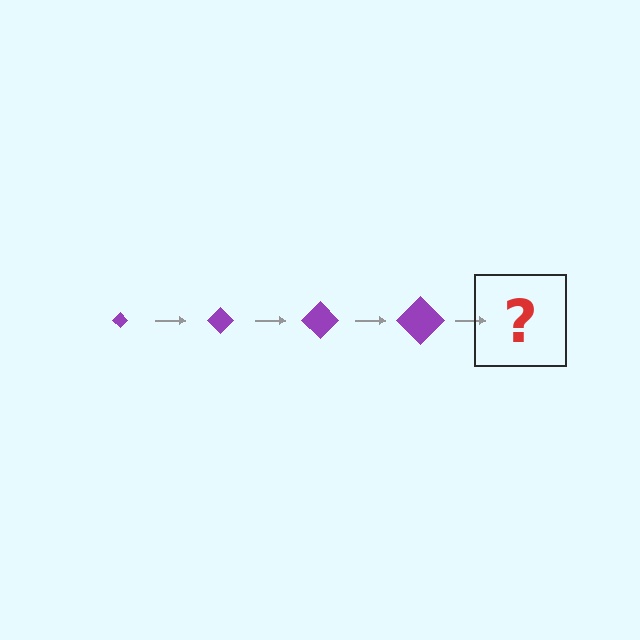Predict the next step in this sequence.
The next step is a purple diamond, larger than the previous one.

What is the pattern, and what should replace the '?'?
The pattern is that the diamond gets progressively larger each step. The '?' should be a purple diamond, larger than the previous one.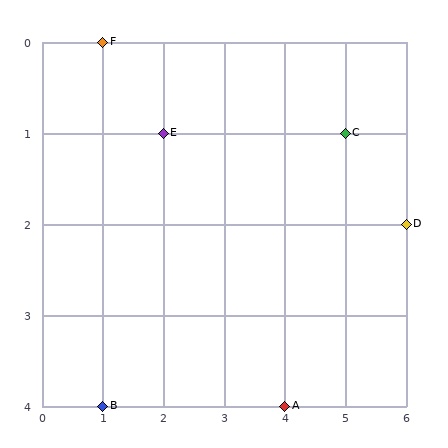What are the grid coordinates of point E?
Point E is at grid coordinates (2, 1).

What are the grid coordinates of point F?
Point F is at grid coordinates (1, 0).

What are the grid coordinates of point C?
Point C is at grid coordinates (5, 1).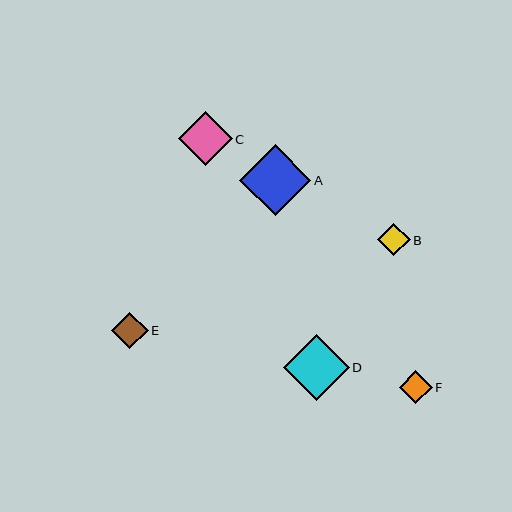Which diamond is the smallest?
Diamond B is the smallest with a size of approximately 33 pixels.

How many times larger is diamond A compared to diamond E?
Diamond A is approximately 2.0 times the size of diamond E.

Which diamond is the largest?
Diamond A is the largest with a size of approximately 71 pixels.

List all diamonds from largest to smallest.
From largest to smallest: A, D, C, E, F, B.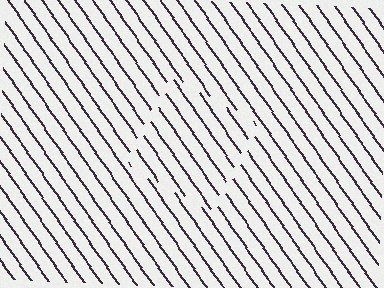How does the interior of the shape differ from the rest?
The interior of the shape contains the same grating, shifted by half a period — the contour is defined by the phase discontinuity where line-ends from the inner and outer gratings abut.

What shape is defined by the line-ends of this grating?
An illusory square. The interior of the shape contains the same grating, shifted by half a period — the contour is defined by the phase discontinuity where line-ends from the inner and outer gratings abut.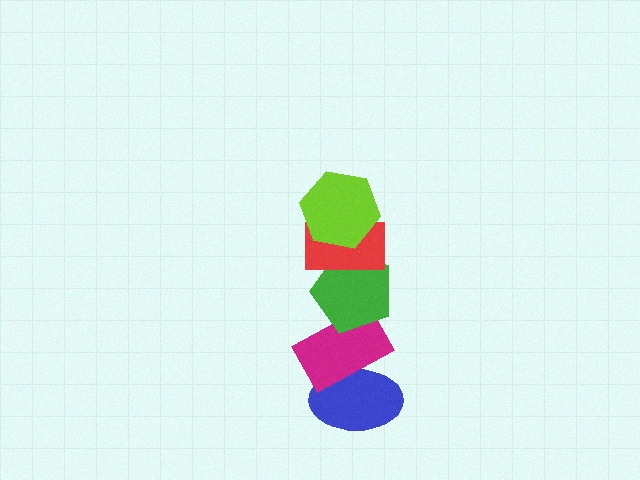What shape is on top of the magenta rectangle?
The green pentagon is on top of the magenta rectangle.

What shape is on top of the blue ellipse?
The magenta rectangle is on top of the blue ellipse.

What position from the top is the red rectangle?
The red rectangle is 2nd from the top.